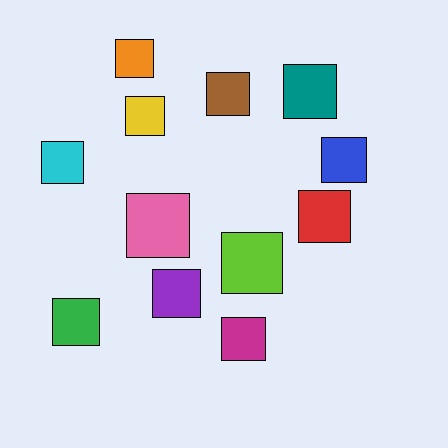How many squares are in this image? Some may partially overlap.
There are 12 squares.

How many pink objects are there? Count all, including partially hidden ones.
There is 1 pink object.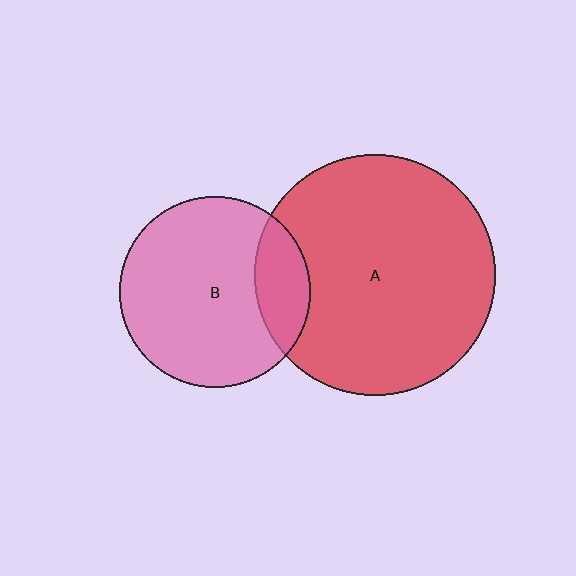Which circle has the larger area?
Circle A (red).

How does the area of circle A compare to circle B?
Approximately 1.6 times.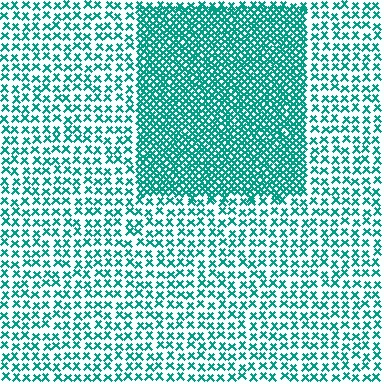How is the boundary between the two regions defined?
The boundary is defined by a change in element density (approximately 2.5x ratio). All elements are the same color, size, and shape.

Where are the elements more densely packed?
The elements are more densely packed inside the rectangle boundary.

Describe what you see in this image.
The image contains small teal elements arranged at two different densities. A rectangle-shaped region is visible where the elements are more densely packed than the surrounding area.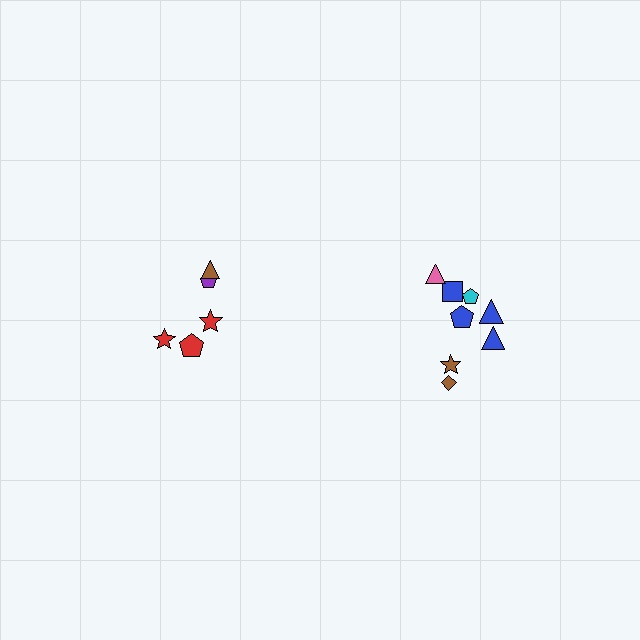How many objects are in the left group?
There are 5 objects.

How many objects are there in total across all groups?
There are 13 objects.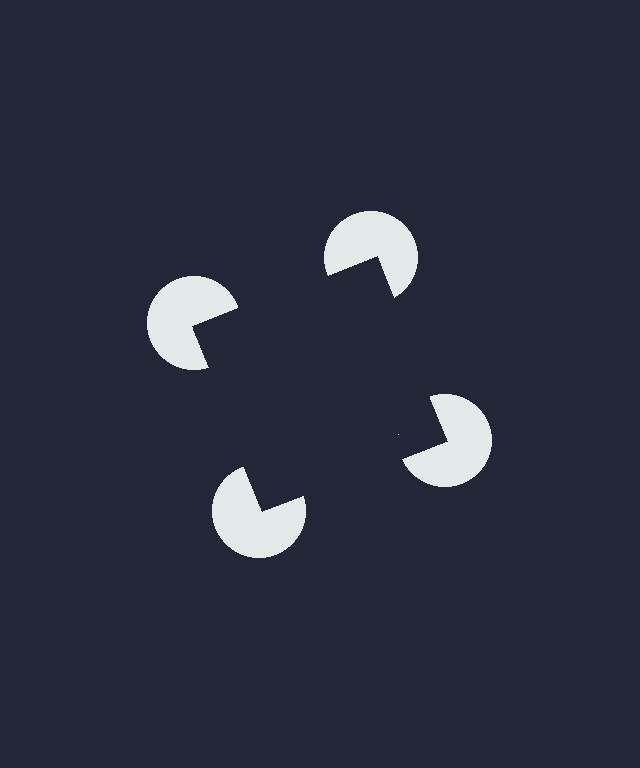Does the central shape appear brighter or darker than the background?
It typically appears slightly darker than the background, even though no actual brightness change is drawn.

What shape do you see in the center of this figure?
An illusory square — its edges are inferred from the aligned wedge cuts in the pac-man discs, not physically drawn.